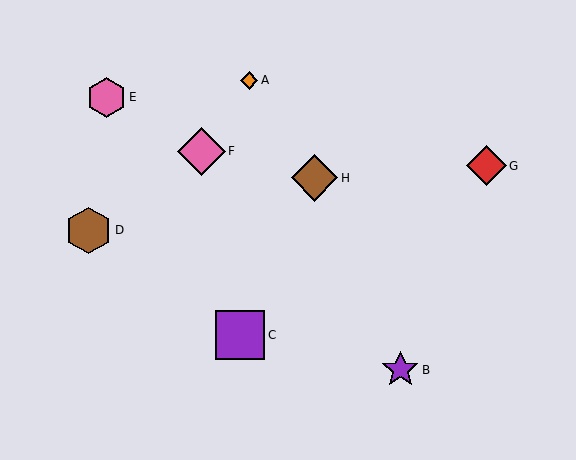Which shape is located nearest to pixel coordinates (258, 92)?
The orange diamond (labeled A) at (249, 80) is nearest to that location.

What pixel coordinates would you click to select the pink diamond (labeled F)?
Click at (202, 151) to select the pink diamond F.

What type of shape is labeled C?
Shape C is a purple square.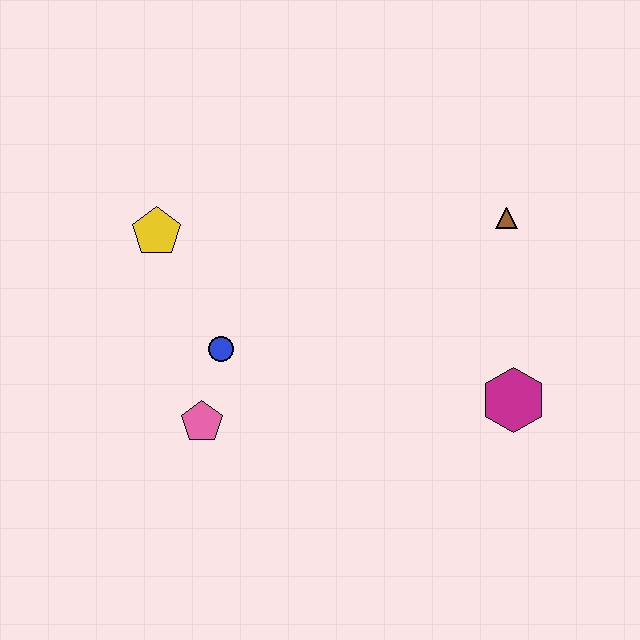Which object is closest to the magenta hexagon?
The brown triangle is closest to the magenta hexagon.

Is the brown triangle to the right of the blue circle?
Yes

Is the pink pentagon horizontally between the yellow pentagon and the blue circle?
Yes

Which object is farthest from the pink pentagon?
The brown triangle is farthest from the pink pentagon.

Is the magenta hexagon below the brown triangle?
Yes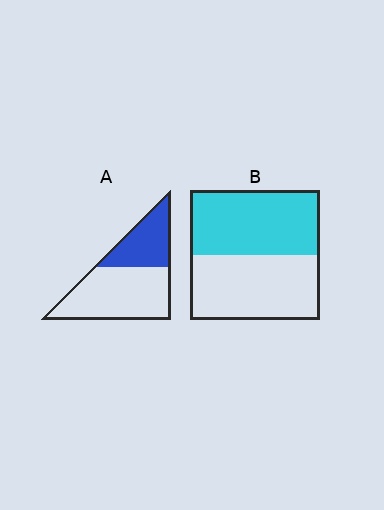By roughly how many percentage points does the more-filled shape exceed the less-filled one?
By roughly 15 percentage points (B over A).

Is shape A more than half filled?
No.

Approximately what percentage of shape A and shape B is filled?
A is approximately 35% and B is approximately 50%.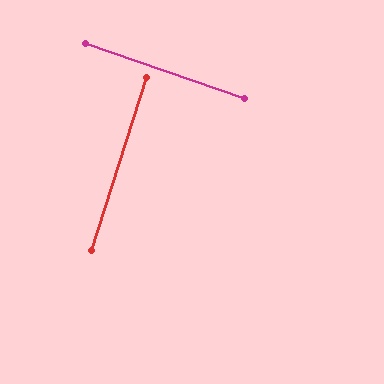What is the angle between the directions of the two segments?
Approximately 89 degrees.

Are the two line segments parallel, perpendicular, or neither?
Perpendicular — they meet at approximately 89°.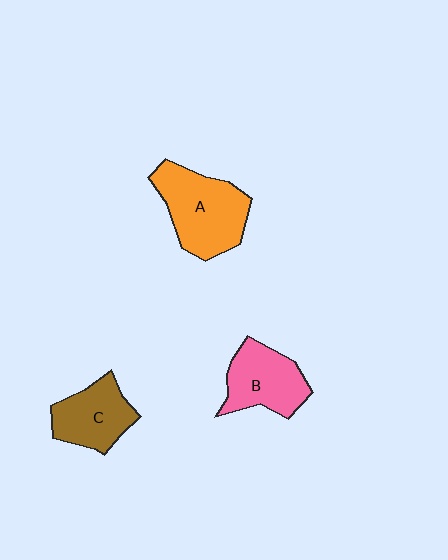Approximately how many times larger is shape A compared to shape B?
Approximately 1.3 times.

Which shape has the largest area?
Shape A (orange).